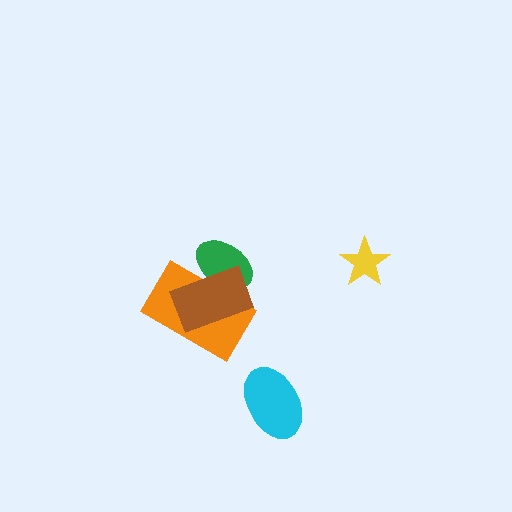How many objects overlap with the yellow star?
0 objects overlap with the yellow star.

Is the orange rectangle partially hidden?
Yes, it is partially covered by another shape.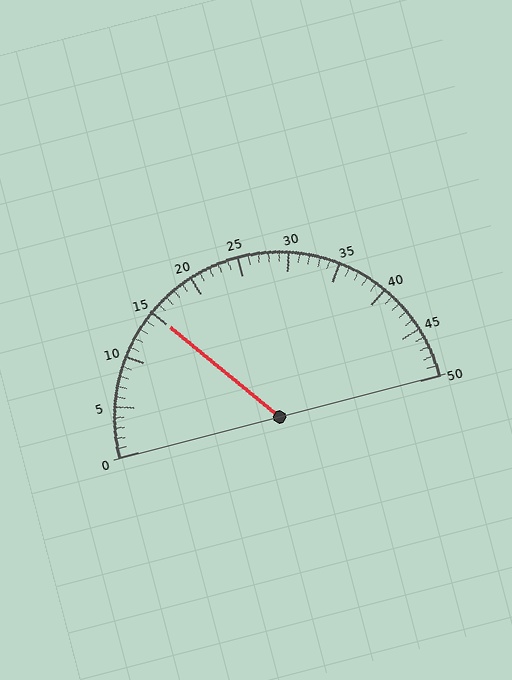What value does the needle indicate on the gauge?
The needle indicates approximately 15.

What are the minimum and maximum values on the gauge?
The gauge ranges from 0 to 50.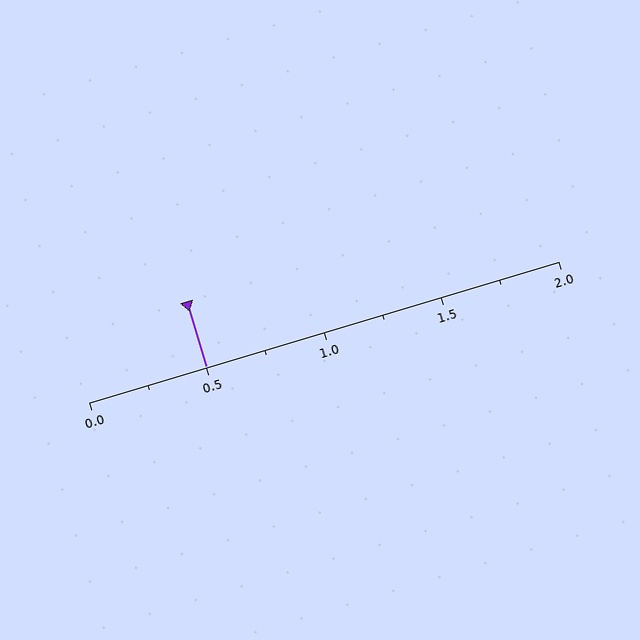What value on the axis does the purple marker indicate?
The marker indicates approximately 0.5.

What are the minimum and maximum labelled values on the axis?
The axis runs from 0.0 to 2.0.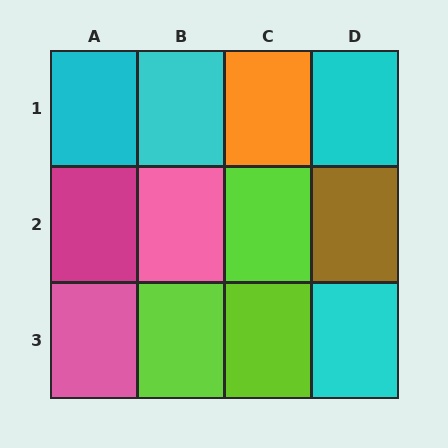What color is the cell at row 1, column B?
Cyan.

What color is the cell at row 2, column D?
Brown.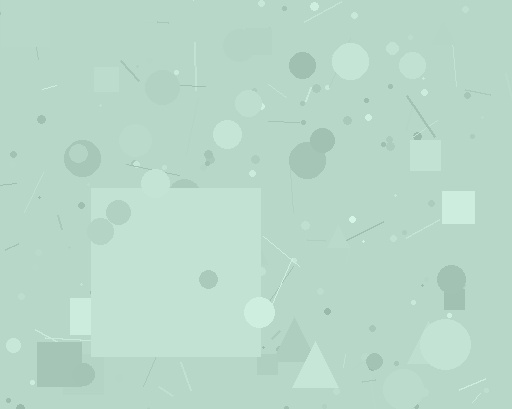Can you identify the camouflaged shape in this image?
The camouflaged shape is a square.